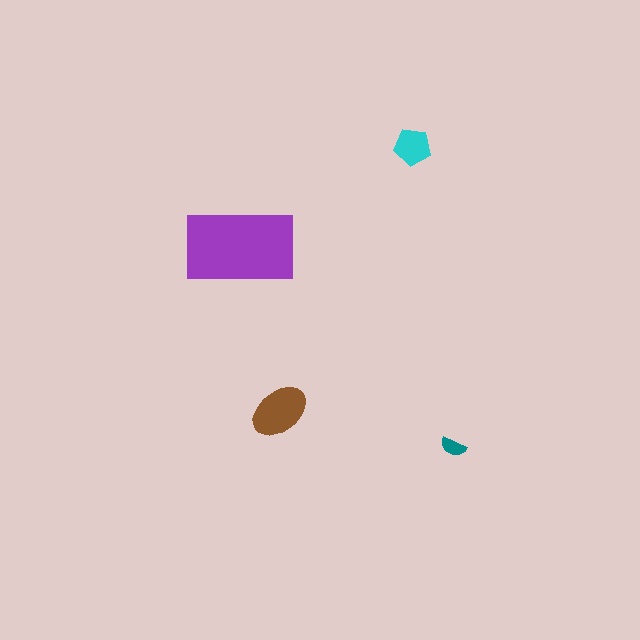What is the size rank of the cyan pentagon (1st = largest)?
3rd.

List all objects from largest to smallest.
The purple rectangle, the brown ellipse, the cyan pentagon, the teal semicircle.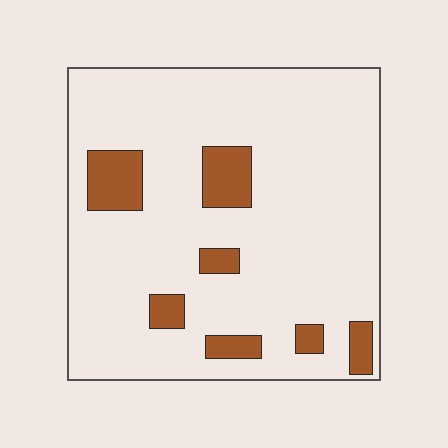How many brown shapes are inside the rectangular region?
7.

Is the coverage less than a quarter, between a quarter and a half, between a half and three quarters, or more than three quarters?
Less than a quarter.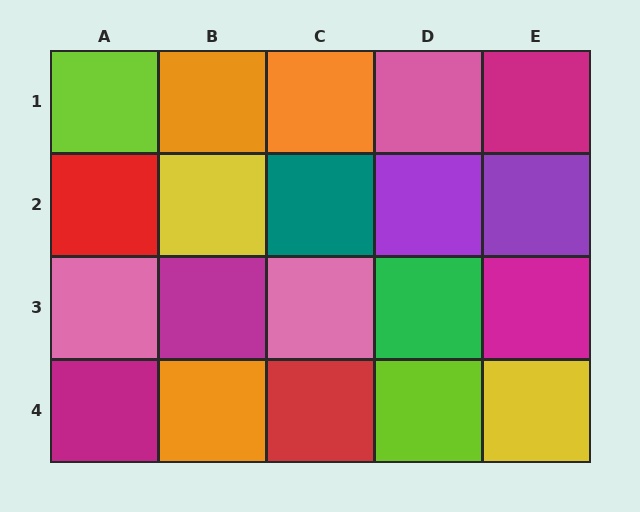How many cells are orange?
3 cells are orange.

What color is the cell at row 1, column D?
Pink.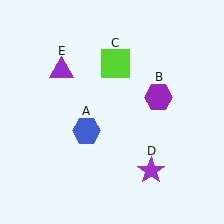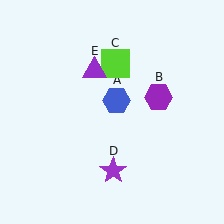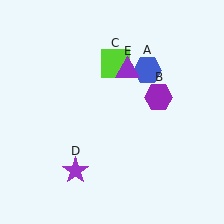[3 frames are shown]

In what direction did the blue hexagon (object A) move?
The blue hexagon (object A) moved up and to the right.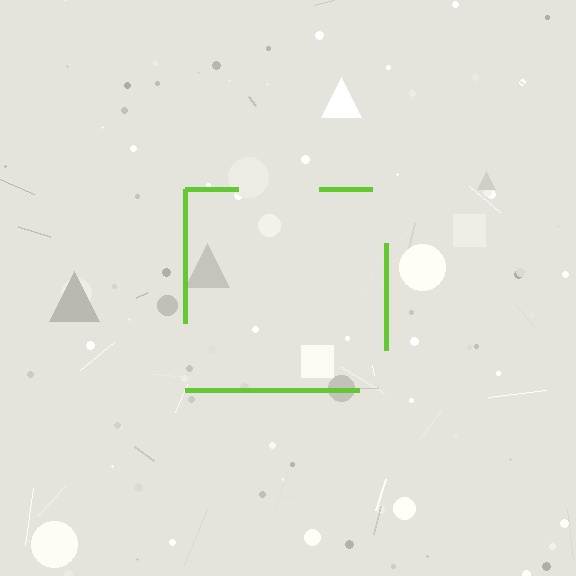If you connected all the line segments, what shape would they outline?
They would outline a square.